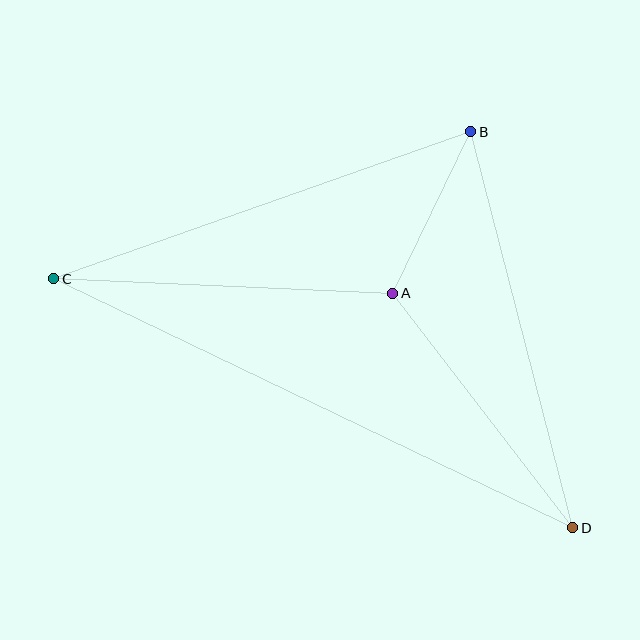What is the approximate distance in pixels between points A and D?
The distance between A and D is approximately 296 pixels.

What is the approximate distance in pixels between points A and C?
The distance between A and C is approximately 340 pixels.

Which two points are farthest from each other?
Points C and D are farthest from each other.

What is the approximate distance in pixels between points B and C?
The distance between B and C is approximately 442 pixels.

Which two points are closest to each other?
Points A and B are closest to each other.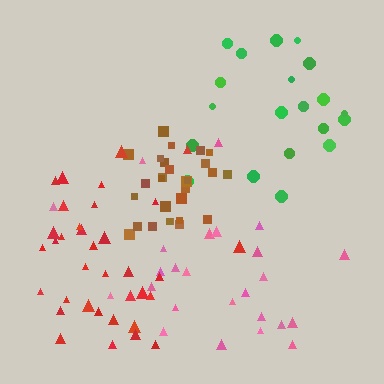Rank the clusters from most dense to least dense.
brown, red, pink, green.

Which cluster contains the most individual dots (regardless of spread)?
Red (35).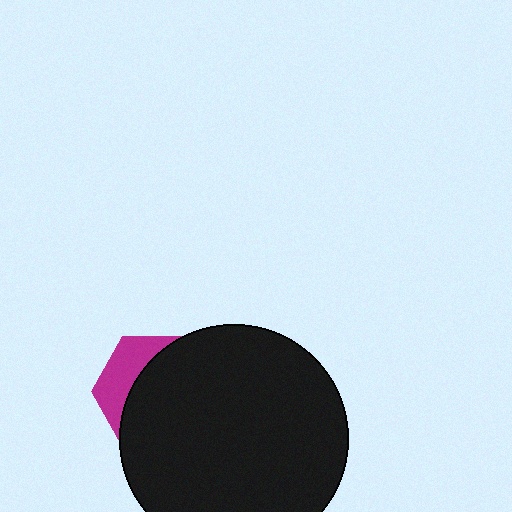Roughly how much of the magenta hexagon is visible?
A small part of it is visible (roughly 31%).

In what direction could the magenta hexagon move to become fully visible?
The magenta hexagon could move left. That would shift it out from behind the black circle entirely.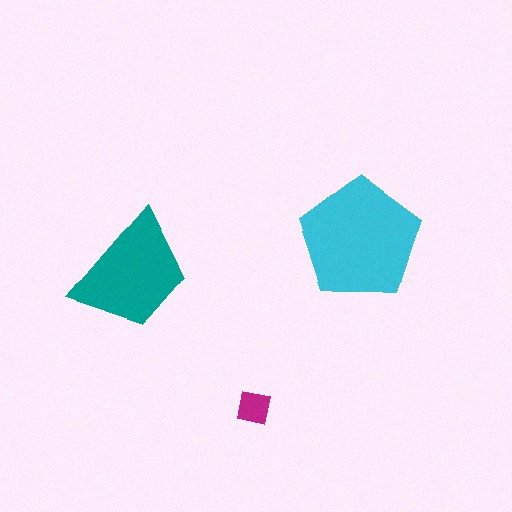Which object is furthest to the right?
The cyan pentagon is rightmost.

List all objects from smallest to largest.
The magenta square, the teal trapezoid, the cyan pentagon.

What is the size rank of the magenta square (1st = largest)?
3rd.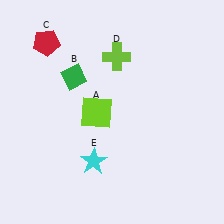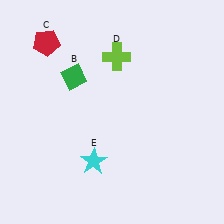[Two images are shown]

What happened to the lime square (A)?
The lime square (A) was removed in Image 2. It was in the bottom-left area of Image 1.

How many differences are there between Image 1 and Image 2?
There is 1 difference between the two images.